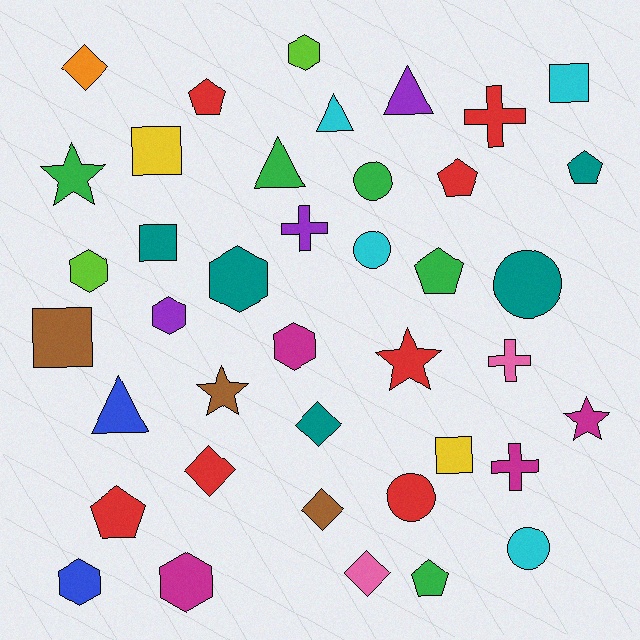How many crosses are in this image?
There are 4 crosses.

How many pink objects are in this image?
There are 2 pink objects.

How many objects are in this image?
There are 40 objects.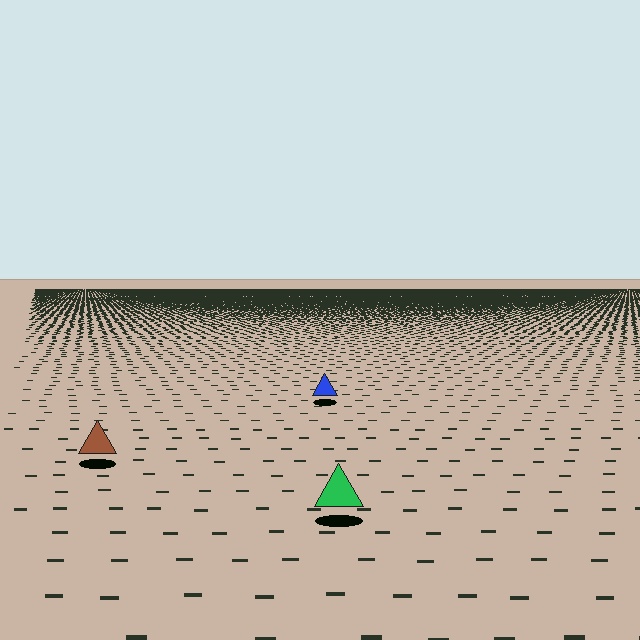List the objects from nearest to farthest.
From nearest to farthest: the green triangle, the brown triangle, the blue triangle.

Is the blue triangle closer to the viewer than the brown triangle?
No. The brown triangle is closer — you can tell from the texture gradient: the ground texture is coarser near it.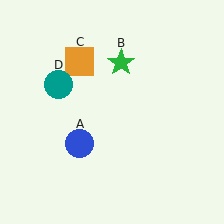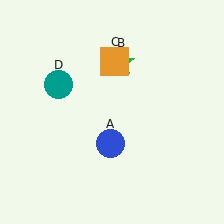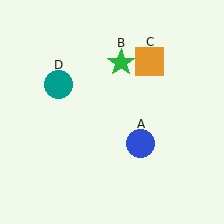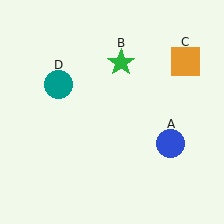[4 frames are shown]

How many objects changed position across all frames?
2 objects changed position: blue circle (object A), orange square (object C).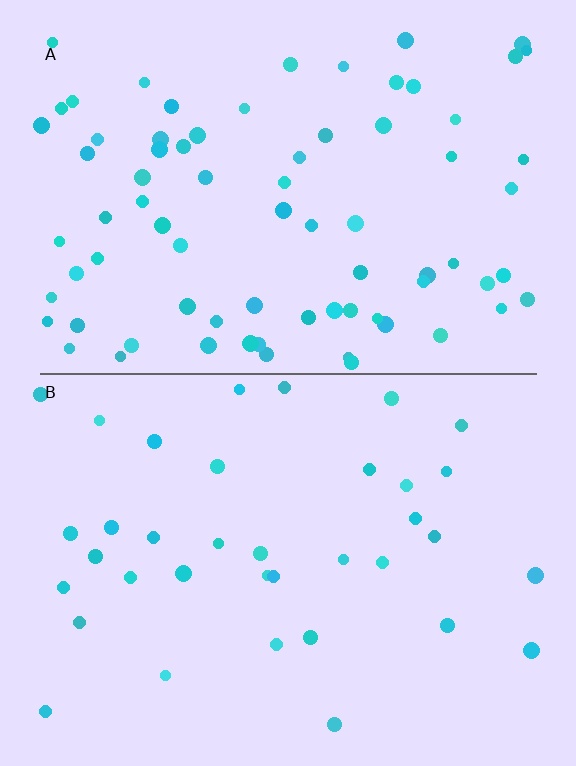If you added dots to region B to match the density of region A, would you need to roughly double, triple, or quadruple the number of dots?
Approximately double.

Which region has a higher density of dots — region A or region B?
A (the top).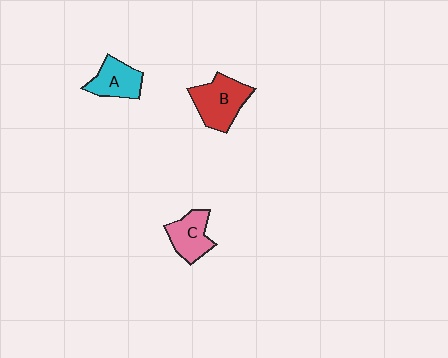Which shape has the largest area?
Shape B (red).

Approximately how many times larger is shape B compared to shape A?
Approximately 1.3 times.